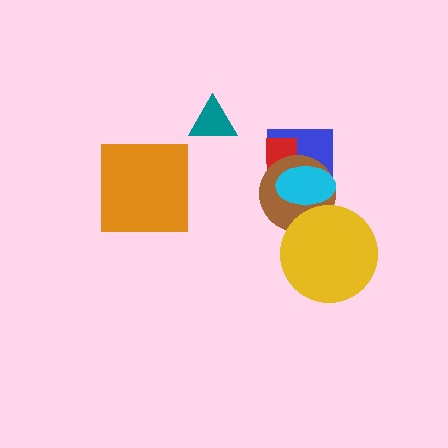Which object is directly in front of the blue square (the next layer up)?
The red rectangle is directly in front of the blue square.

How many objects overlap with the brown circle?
4 objects overlap with the brown circle.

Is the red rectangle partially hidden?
Yes, it is partially covered by another shape.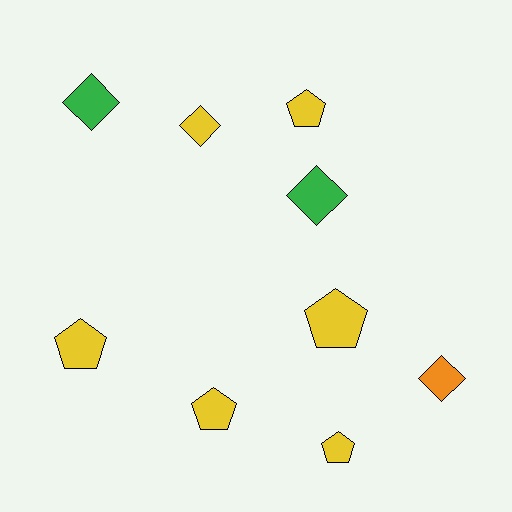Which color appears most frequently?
Yellow, with 6 objects.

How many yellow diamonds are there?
There is 1 yellow diamond.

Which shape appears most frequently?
Pentagon, with 5 objects.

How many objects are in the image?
There are 9 objects.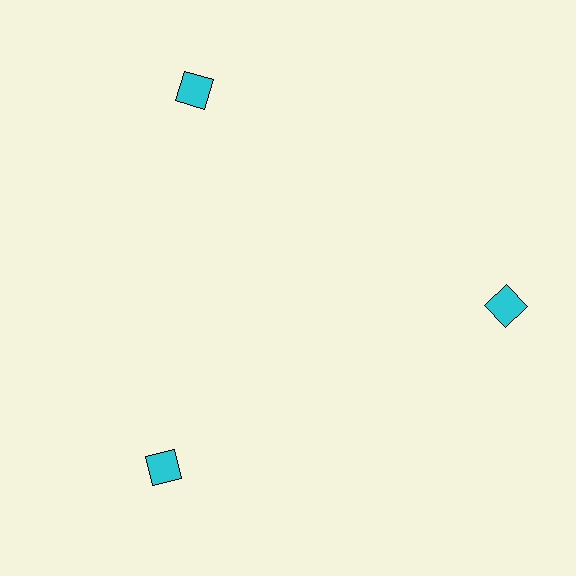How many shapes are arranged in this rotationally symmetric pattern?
There are 3 shapes, arranged in 3 groups of 1.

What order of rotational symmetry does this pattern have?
This pattern has 3-fold rotational symmetry.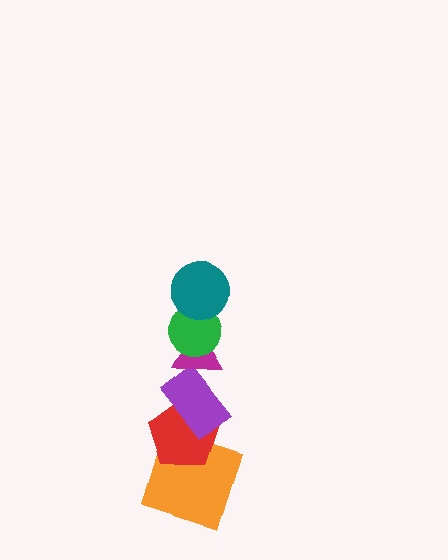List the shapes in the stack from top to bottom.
From top to bottom: the teal circle, the green circle, the magenta triangle, the purple rectangle, the red pentagon, the orange square.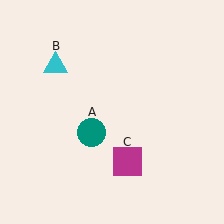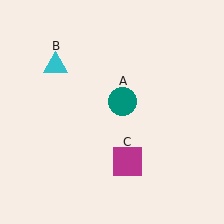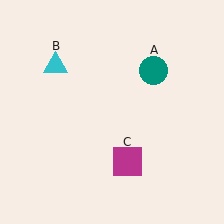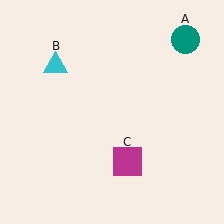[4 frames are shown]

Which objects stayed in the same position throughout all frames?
Cyan triangle (object B) and magenta square (object C) remained stationary.